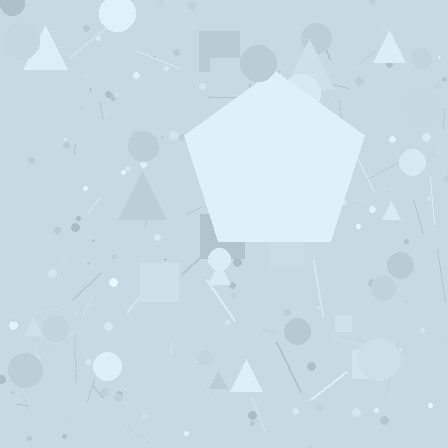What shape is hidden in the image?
A pentagon is hidden in the image.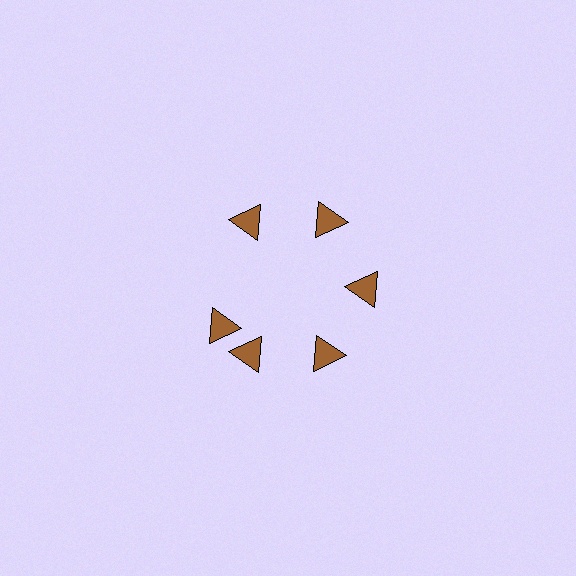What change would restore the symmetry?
The symmetry would be restored by rotating it back into even spacing with its neighbors so that all 6 triangles sit at equal angles and equal distance from the center.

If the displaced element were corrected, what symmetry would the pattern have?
It would have 6-fold rotational symmetry — the pattern would map onto itself every 60 degrees.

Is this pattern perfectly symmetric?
No. The 6 brown triangles are arranged in a ring, but one element near the 9 o'clock position is rotated out of alignment along the ring, breaking the 6-fold rotational symmetry.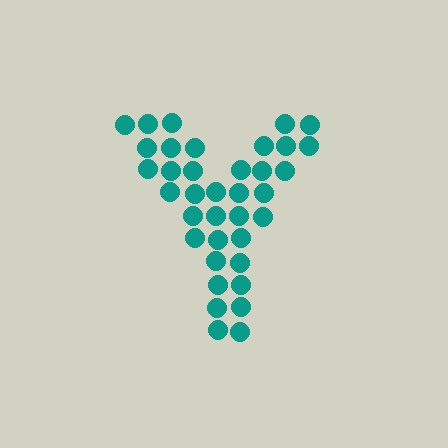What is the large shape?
The large shape is the letter Y.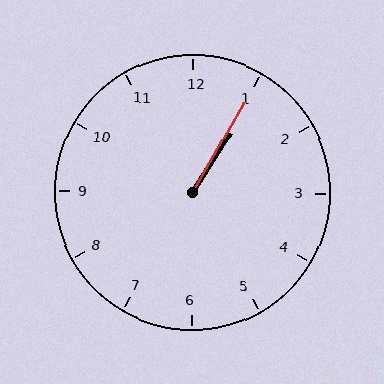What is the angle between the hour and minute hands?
Approximately 2 degrees.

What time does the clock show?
1:05.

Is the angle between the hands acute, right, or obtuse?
It is acute.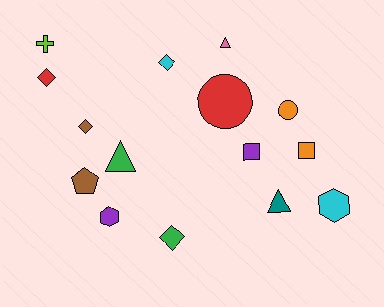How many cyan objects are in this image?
There are 2 cyan objects.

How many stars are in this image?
There are no stars.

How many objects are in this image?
There are 15 objects.